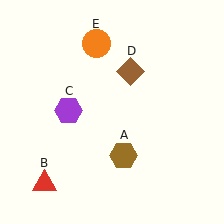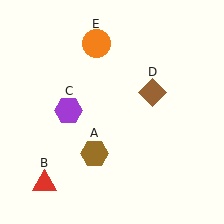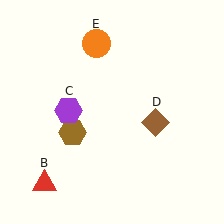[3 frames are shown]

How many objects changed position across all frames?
2 objects changed position: brown hexagon (object A), brown diamond (object D).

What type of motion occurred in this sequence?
The brown hexagon (object A), brown diamond (object D) rotated clockwise around the center of the scene.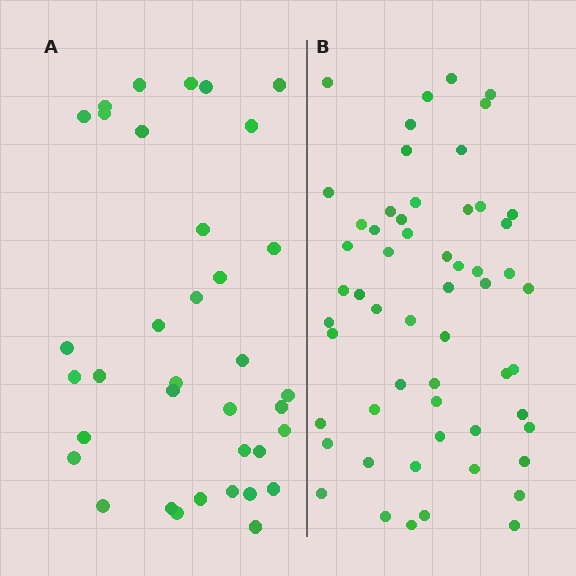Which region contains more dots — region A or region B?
Region B (the right region) has more dots.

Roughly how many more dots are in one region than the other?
Region B has approximately 20 more dots than region A.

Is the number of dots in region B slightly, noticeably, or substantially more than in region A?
Region B has substantially more. The ratio is roughly 1.6 to 1.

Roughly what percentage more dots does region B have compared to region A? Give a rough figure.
About 60% more.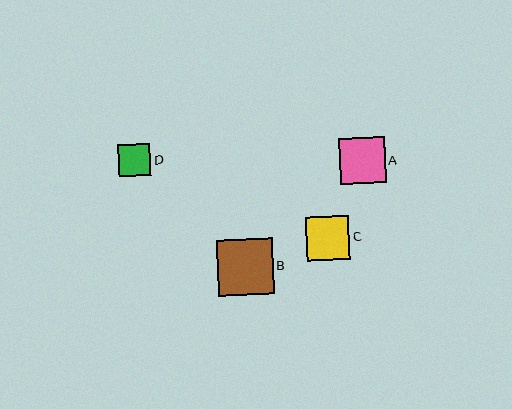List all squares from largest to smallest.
From largest to smallest: B, A, C, D.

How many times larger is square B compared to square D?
Square B is approximately 1.7 times the size of square D.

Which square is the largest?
Square B is the largest with a size of approximately 56 pixels.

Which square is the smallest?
Square D is the smallest with a size of approximately 32 pixels.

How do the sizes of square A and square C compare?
Square A and square C are approximately the same size.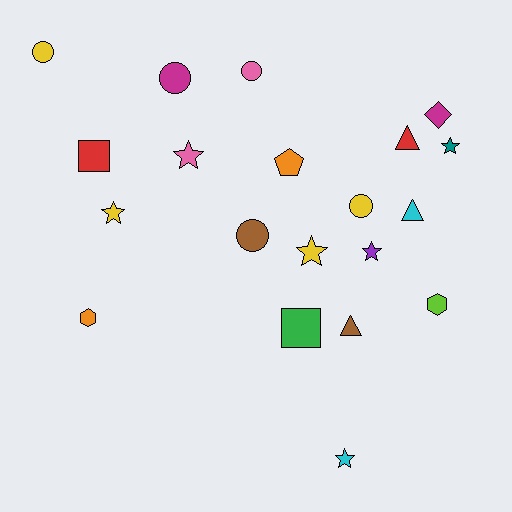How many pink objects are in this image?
There are 2 pink objects.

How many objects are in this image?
There are 20 objects.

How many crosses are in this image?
There are no crosses.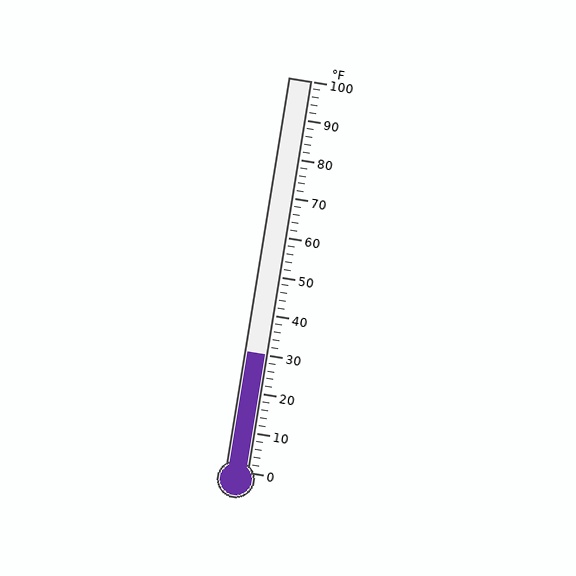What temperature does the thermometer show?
The thermometer shows approximately 30°F.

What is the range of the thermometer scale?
The thermometer scale ranges from 0°F to 100°F.